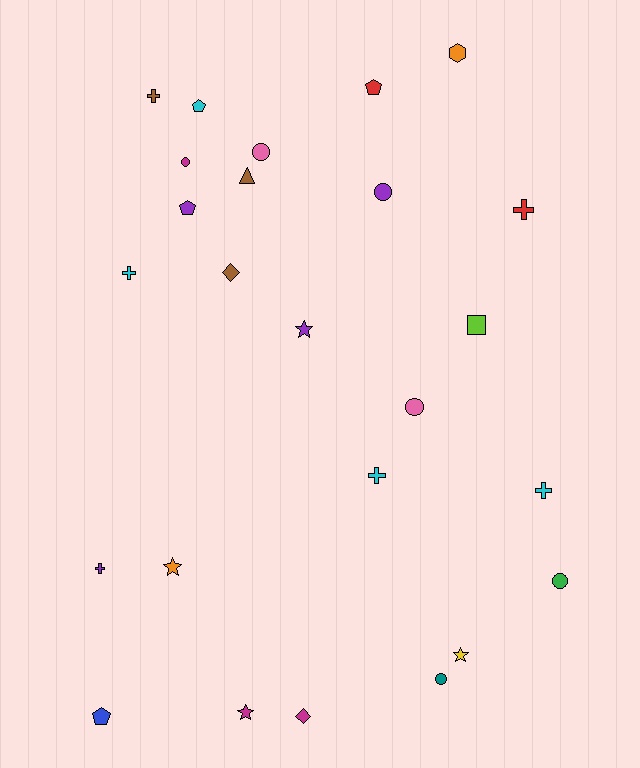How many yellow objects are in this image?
There is 1 yellow object.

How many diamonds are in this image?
There are 2 diamonds.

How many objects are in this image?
There are 25 objects.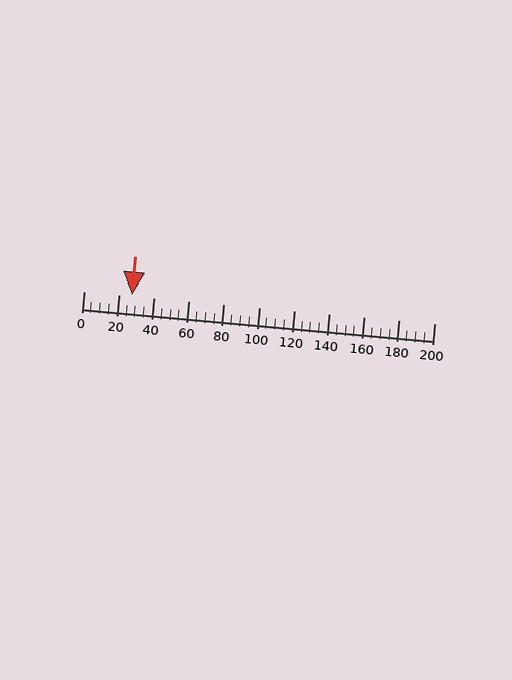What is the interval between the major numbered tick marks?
The major tick marks are spaced 20 units apart.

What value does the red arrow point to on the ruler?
The red arrow points to approximately 27.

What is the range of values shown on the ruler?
The ruler shows values from 0 to 200.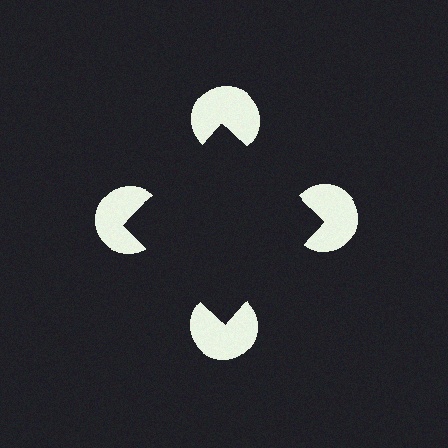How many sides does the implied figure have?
4 sides.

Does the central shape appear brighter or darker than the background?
It typically appears slightly darker than the background, even though no actual brightness change is drawn.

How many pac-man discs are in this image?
There are 4 — one at each vertex of the illusory square.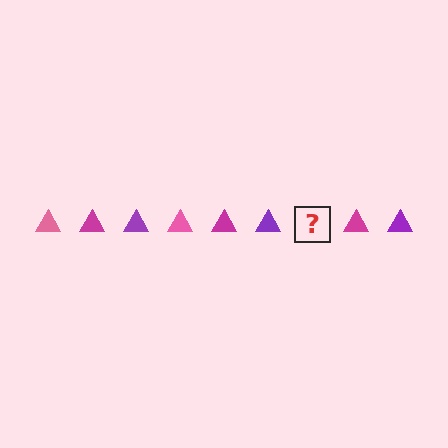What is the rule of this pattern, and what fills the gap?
The rule is that the pattern cycles through pink, magenta, purple triangles. The gap should be filled with a pink triangle.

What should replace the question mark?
The question mark should be replaced with a pink triangle.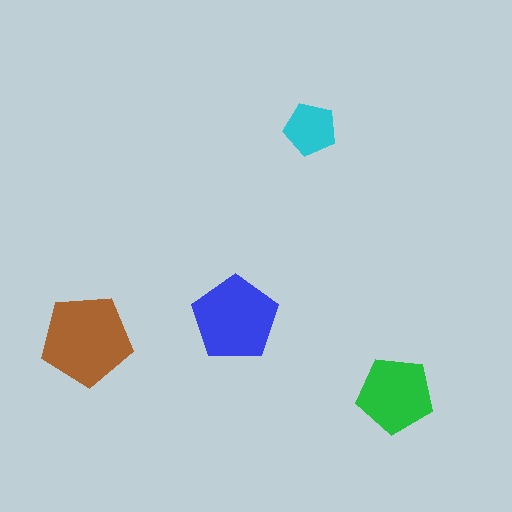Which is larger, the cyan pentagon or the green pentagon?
The green one.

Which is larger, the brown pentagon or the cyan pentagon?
The brown one.